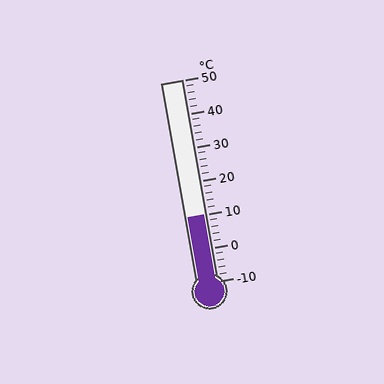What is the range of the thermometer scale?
The thermometer scale ranges from -10°C to 50°C.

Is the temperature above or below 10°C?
The temperature is at 10°C.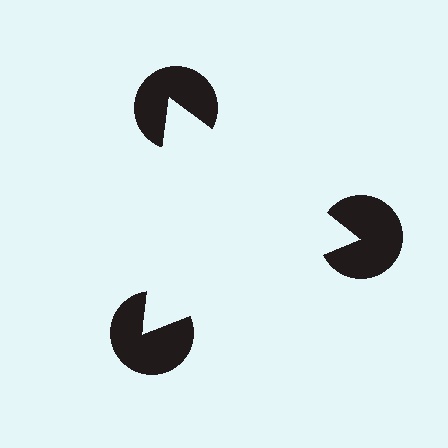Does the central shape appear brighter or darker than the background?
It typically appears slightly brighter than the background, even though no actual brightness change is drawn.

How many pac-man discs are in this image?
There are 3 — one at each vertex of the illusory triangle.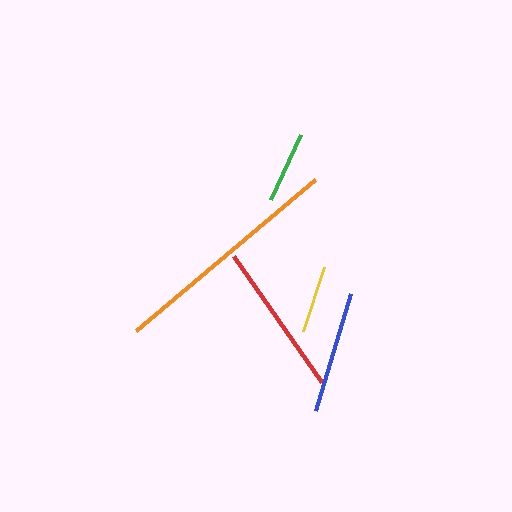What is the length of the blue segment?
The blue segment is approximately 122 pixels long.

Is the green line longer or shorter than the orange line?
The orange line is longer than the green line.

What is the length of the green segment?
The green segment is approximately 71 pixels long.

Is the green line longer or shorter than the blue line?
The blue line is longer than the green line.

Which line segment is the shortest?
The yellow line is the shortest at approximately 67 pixels.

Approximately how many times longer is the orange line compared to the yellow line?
The orange line is approximately 3.5 times the length of the yellow line.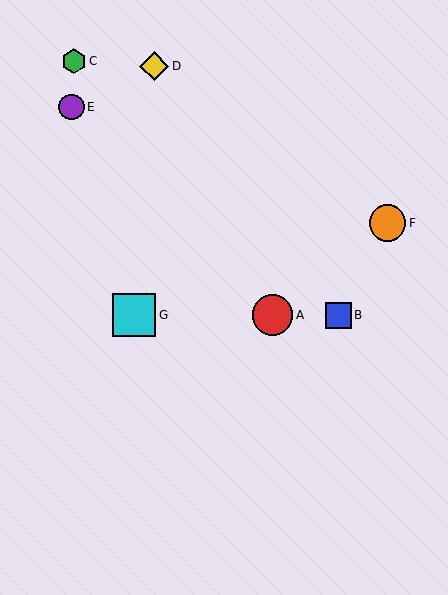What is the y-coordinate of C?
Object C is at y≈61.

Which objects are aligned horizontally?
Objects A, B, G are aligned horizontally.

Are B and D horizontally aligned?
No, B is at y≈315 and D is at y≈66.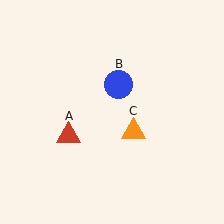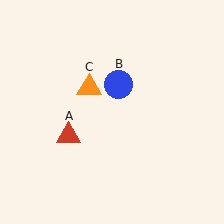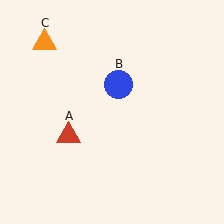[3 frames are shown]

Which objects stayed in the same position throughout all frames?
Red triangle (object A) and blue circle (object B) remained stationary.